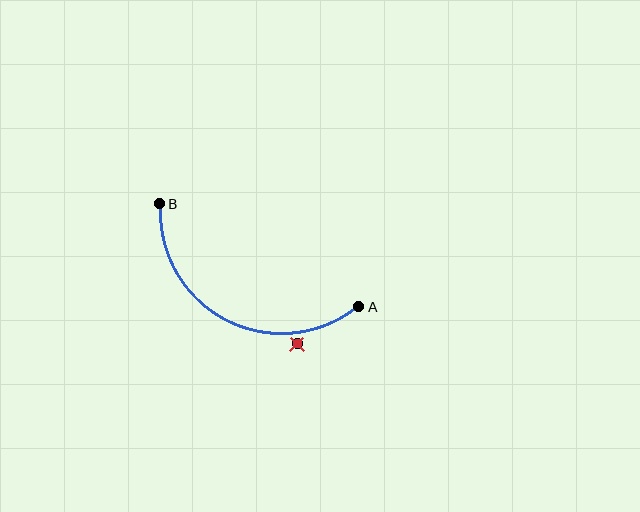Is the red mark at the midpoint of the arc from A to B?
No — the red mark does not lie on the arc at all. It sits slightly outside the curve.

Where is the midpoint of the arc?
The arc midpoint is the point on the curve farthest from the straight line joining A and B. It sits below that line.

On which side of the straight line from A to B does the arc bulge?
The arc bulges below the straight line connecting A and B.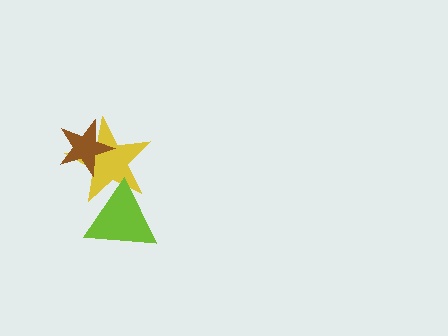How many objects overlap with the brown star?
1 object overlaps with the brown star.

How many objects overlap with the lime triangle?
1 object overlaps with the lime triangle.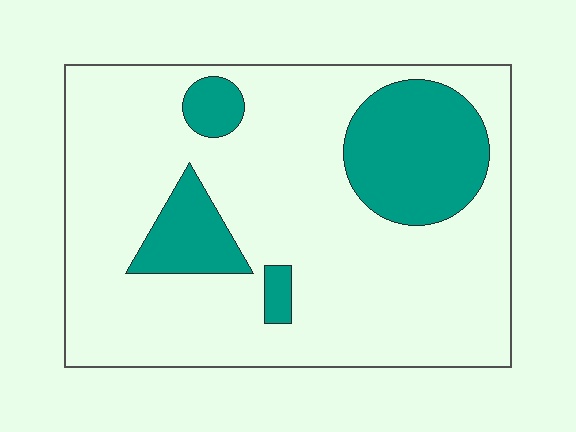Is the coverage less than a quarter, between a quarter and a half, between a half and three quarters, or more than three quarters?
Less than a quarter.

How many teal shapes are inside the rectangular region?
4.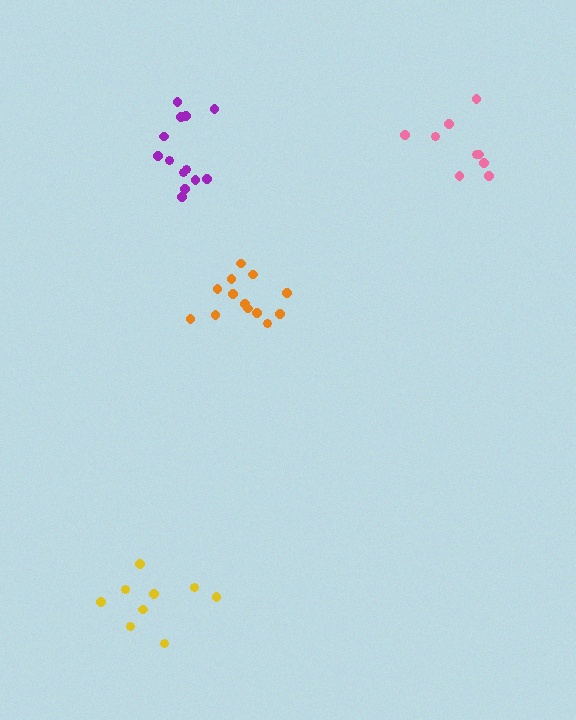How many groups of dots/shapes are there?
There are 4 groups.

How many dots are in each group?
Group 1: 13 dots, Group 2: 13 dots, Group 3: 9 dots, Group 4: 9 dots (44 total).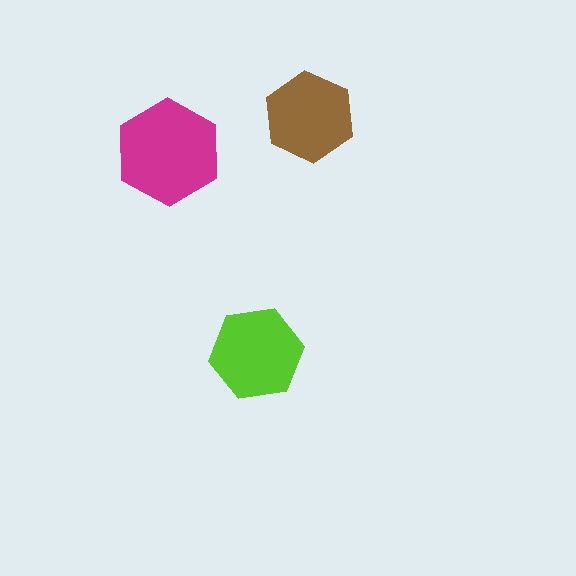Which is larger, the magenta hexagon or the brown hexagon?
The magenta one.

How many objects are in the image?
There are 3 objects in the image.